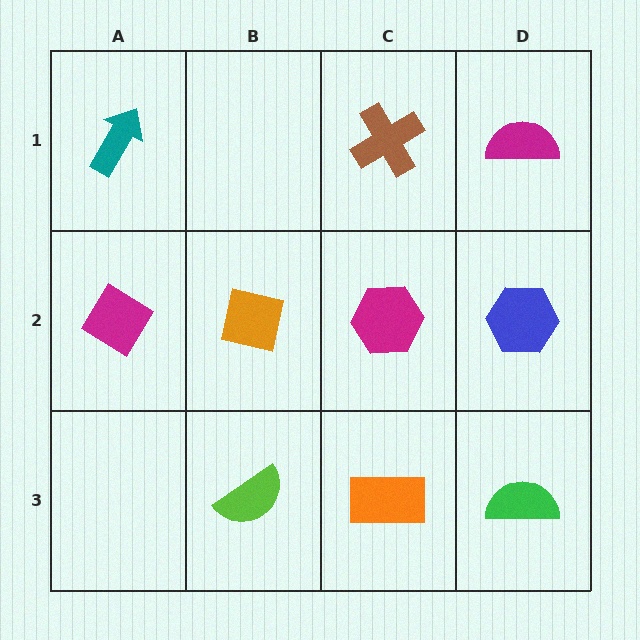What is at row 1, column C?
A brown cross.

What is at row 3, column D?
A green semicircle.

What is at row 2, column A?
A magenta diamond.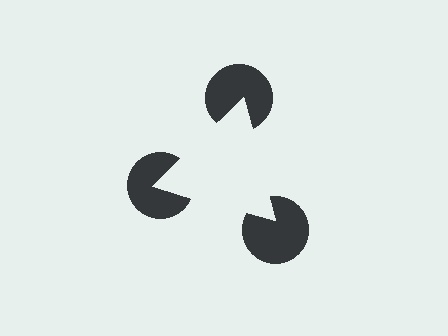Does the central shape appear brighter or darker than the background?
It typically appears slightly brighter than the background, even though no actual brightness change is drawn.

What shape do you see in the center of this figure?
An illusory triangle — its edges are inferred from the aligned wedge cuts in the pac-man discs, not physically drawn.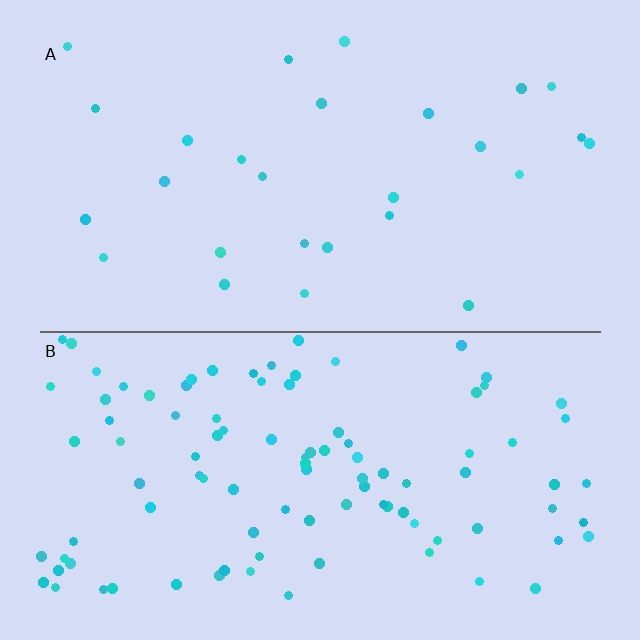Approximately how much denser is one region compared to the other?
Approximately 3.6× — region B over region A.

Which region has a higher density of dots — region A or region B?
B (the bottom).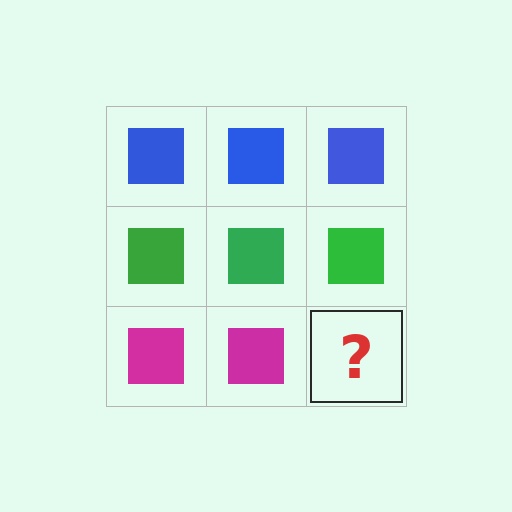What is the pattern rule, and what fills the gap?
The rule is that each row has a consistent color. The gap should be filled with a magenta square.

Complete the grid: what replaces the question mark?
The question mark should be replaced with a magenta square.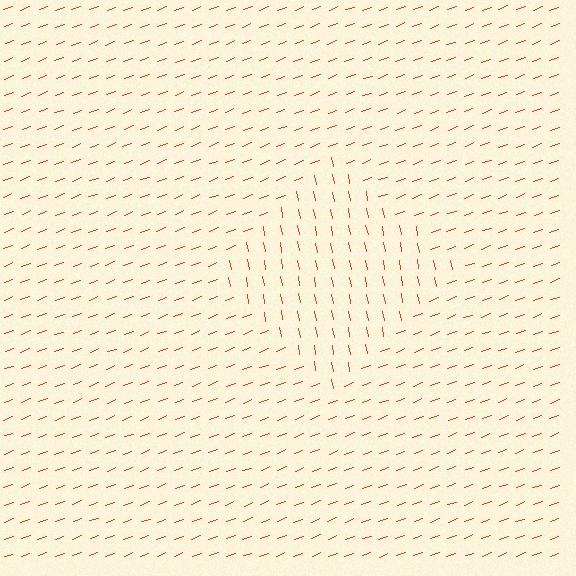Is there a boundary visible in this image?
Yes, there is a texture boundary formed by a change in line orientation.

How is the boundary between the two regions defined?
The boundary is defined purely by a change in line orientation (approximately 81 degrees difference). All lines are the same color and thickness.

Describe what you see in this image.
The image is filled with small red line segments. A diamond region in the image has lines oriented differently from the surrounding lines, creating a visible texture boundary.